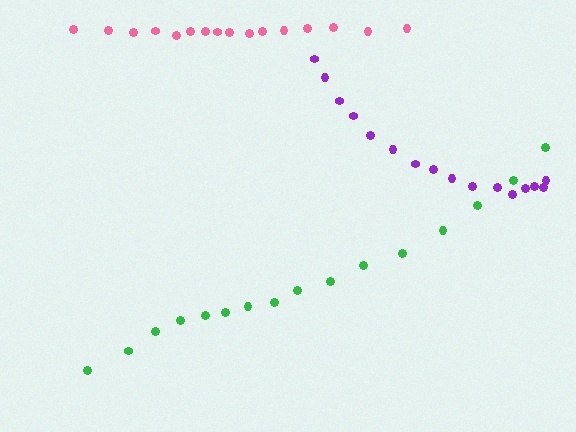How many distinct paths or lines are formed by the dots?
There are 3 distinct paths.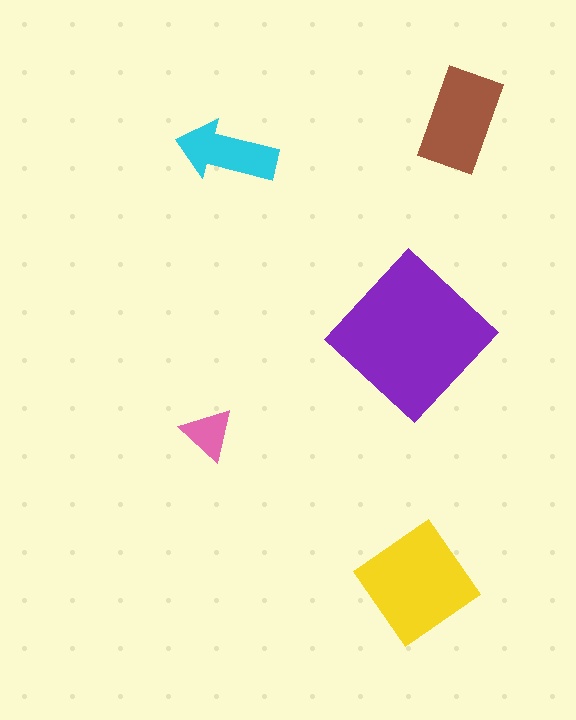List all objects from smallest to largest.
The pink triangle, the cyan arrow, the brown rectangle, the yellow diamond, the purple diamond.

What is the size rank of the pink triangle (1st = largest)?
5th.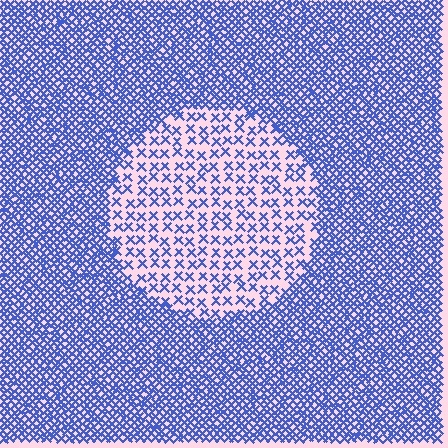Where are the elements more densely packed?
The elements are more densely packed outside the circle boundary.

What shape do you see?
I see a circle.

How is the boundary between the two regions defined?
The boundary is defined by a change in element density (approximately 2.9x ratio). All elements are the same color, size, and shape.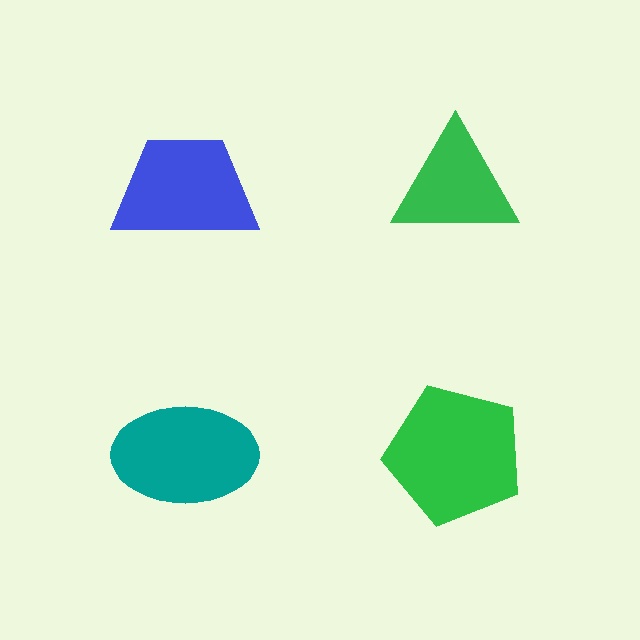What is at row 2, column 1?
A teal ellipse.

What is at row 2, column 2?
A green pentagon.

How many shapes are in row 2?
2 shapes.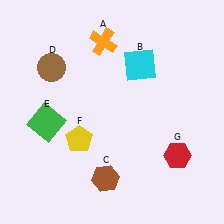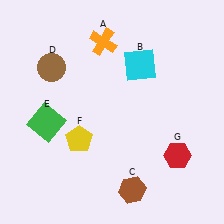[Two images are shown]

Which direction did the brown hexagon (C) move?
The brown hexagon (C) moved right.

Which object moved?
The brown hexagon (C) moved right.